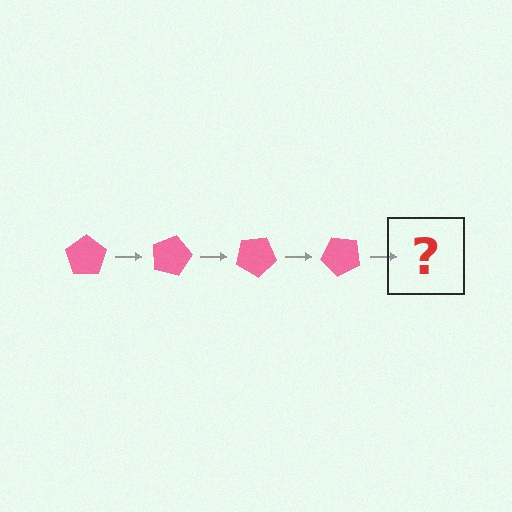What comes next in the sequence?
The next element should be a pink pentagon rotated 60 degrees.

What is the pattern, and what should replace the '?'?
The pattern is that the pentagon rotates 15 degrees each step. The '?' should be a pink pentagon rotated 60 degrees.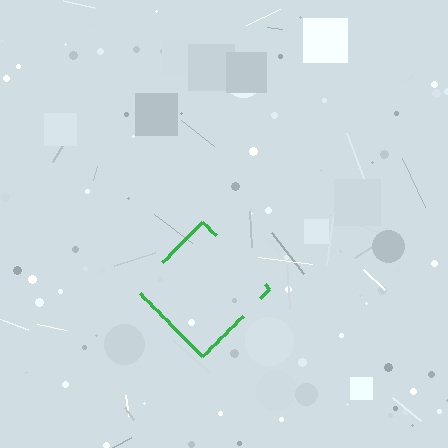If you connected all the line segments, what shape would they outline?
They would outline a diamond.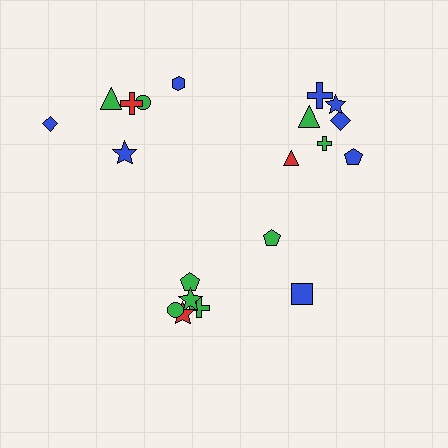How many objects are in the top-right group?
There are 8 objects.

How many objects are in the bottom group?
There are 6 objects.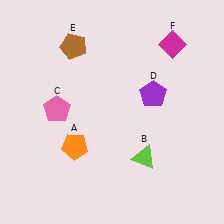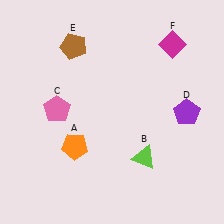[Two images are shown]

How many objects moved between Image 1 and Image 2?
1 object moved between the two images.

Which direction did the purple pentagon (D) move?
The purple pentagon (D) moved right.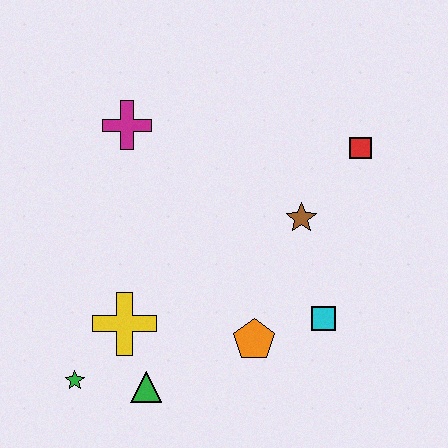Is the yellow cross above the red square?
No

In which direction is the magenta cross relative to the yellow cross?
The magenta cross is above the yellow cross.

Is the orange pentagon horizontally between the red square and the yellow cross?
Yes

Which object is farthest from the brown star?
The green star is farthest from the brown star.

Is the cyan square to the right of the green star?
Yes